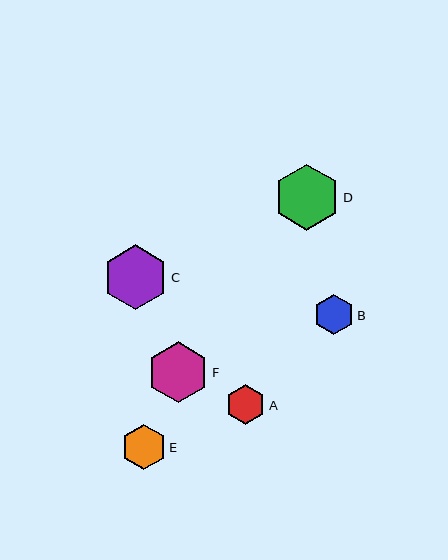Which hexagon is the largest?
Hexagon D is the largest with a size of approximately 66 pixels.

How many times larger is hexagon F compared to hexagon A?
Hexagon F is approximately 1.5 times the size of hexagon A.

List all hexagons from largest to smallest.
From largest to smallest: D, C, F, E, B, A.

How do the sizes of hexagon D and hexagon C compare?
Hexagon D and hexagon C are approximately the same size.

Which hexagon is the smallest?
Hexagon A is the smallest with a size of approximately 40 pixels.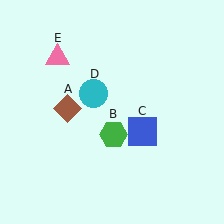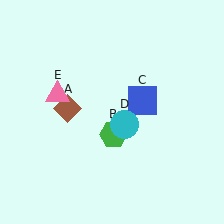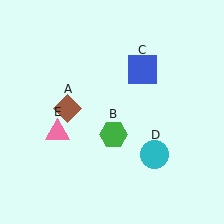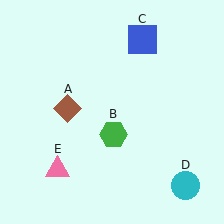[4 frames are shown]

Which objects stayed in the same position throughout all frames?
Brown diamond (object A) and green hexagon (object B) remained stationary.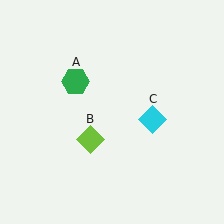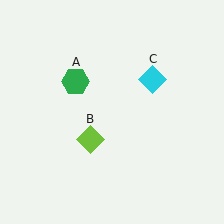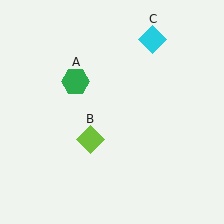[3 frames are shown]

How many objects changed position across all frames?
1 object changed position: cyan diamond (object C).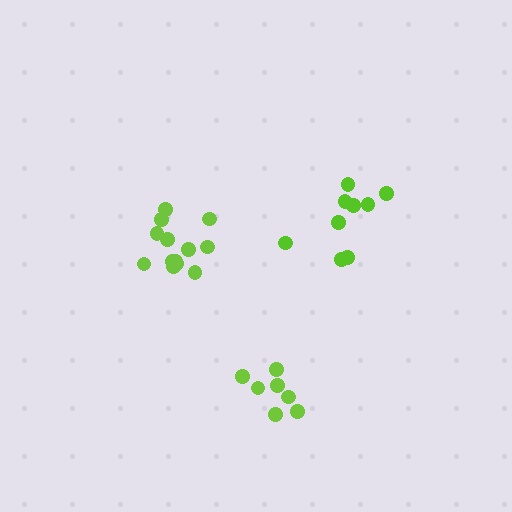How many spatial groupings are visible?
There are 3 spatial groupings.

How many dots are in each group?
Group 1: 9 dots, Group 2: 7 dots, Group 3: 13 dots (29 total).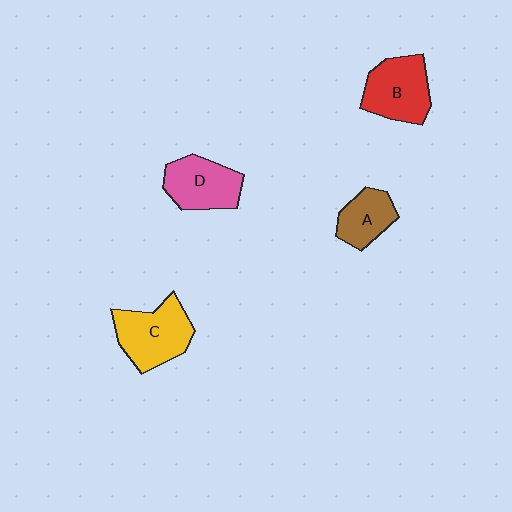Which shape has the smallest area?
Shape A (brown).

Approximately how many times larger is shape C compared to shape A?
Approximately 1.6 times.